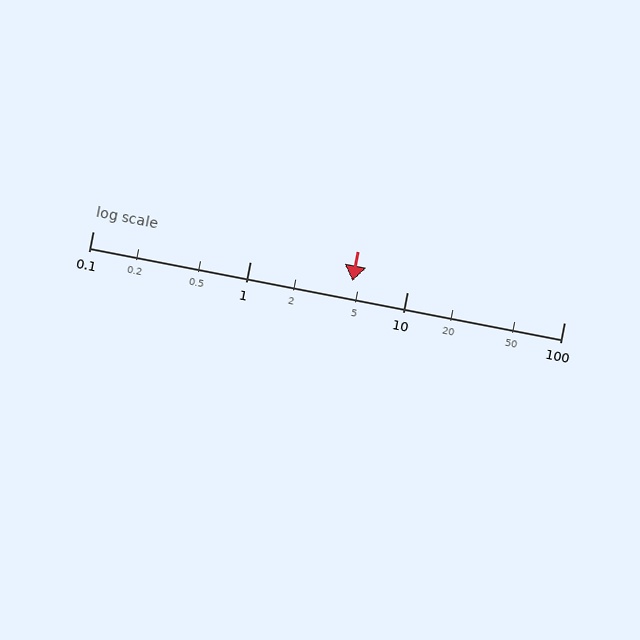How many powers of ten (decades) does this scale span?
The scale spans 3 decades, from 0.1 to 100.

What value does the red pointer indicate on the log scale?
The pointer indicates approximately 4.5.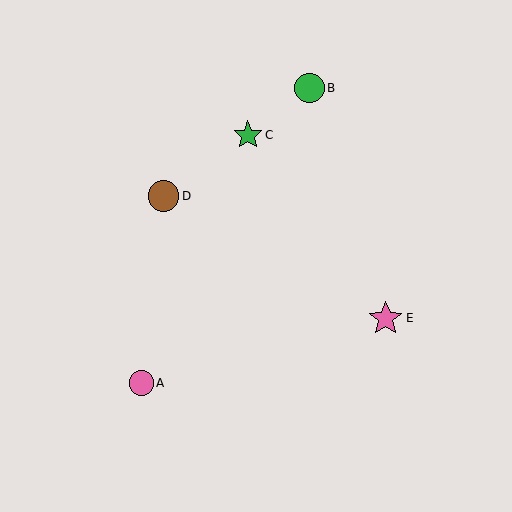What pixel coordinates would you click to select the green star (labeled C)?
Click at (248, 135) to select the green star C.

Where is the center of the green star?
The center of the green star is at (248, 135).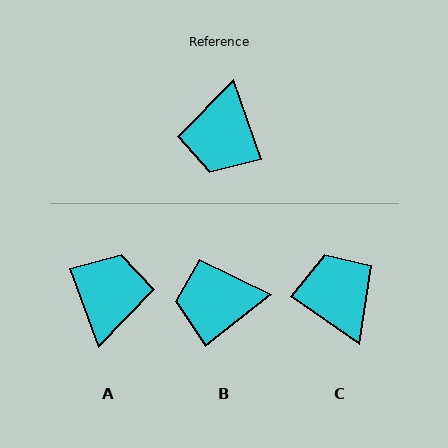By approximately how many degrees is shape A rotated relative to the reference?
Approximately 179 degrees clockwise.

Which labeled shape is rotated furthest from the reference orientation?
A, about 179 degrees away.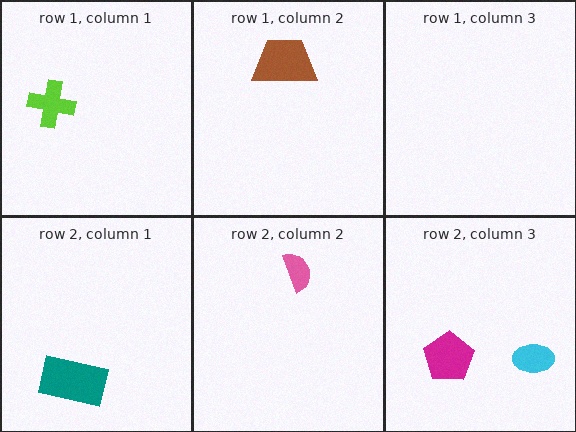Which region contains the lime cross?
The row 1, column 1 region.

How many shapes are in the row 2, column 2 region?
1.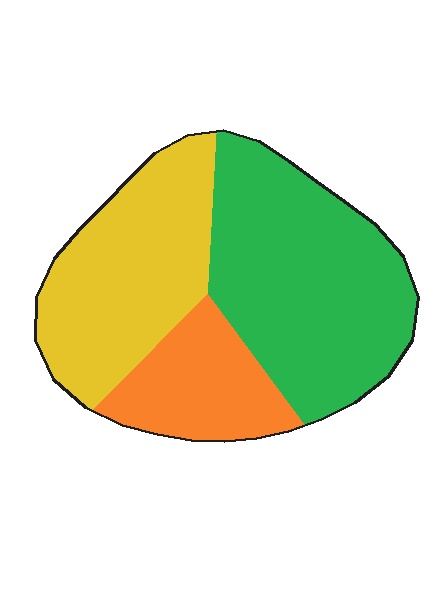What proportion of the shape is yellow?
Yellow takes up between a third and a half of the shape.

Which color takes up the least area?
Orange, at roughly 20%.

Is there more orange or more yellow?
Yellow.